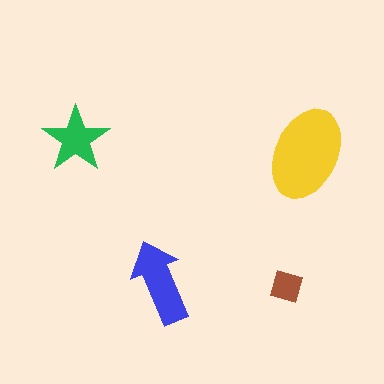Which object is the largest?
The yellow ellipse.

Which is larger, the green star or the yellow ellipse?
The yellow ellipse.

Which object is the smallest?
The brown diamond.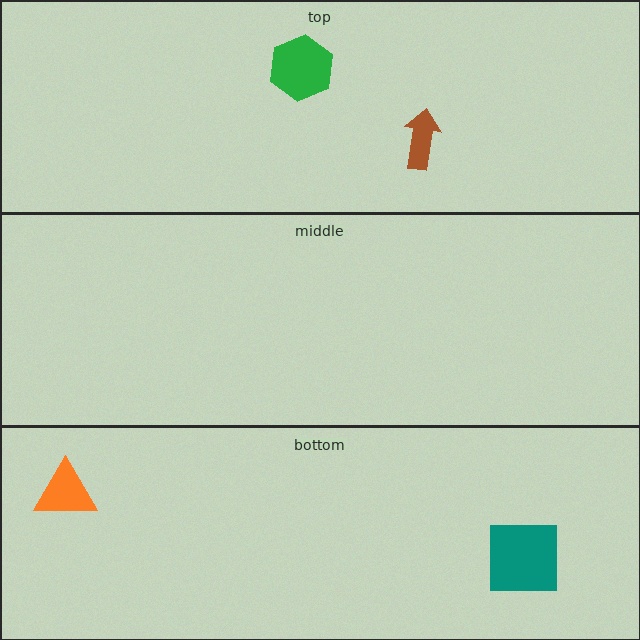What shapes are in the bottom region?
The orange triangle, the teal square.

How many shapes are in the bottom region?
2.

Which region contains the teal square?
The bottom region.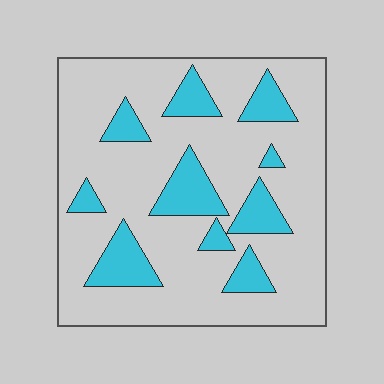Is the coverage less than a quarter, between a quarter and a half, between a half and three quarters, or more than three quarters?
Less than a quarter.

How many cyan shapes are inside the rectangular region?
10.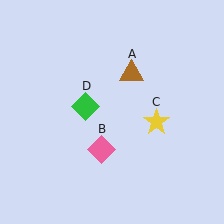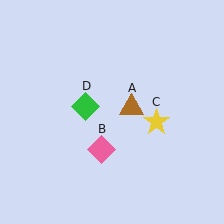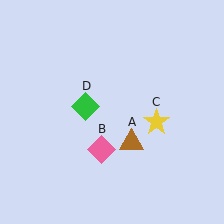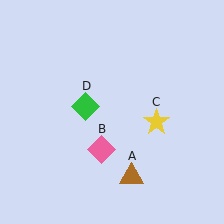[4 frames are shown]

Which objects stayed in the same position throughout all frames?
Pink diamond (object B) and yellow star (object C) and green diamond (object D) remained stationary.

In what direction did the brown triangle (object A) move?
The brown triangle (object A) moved down.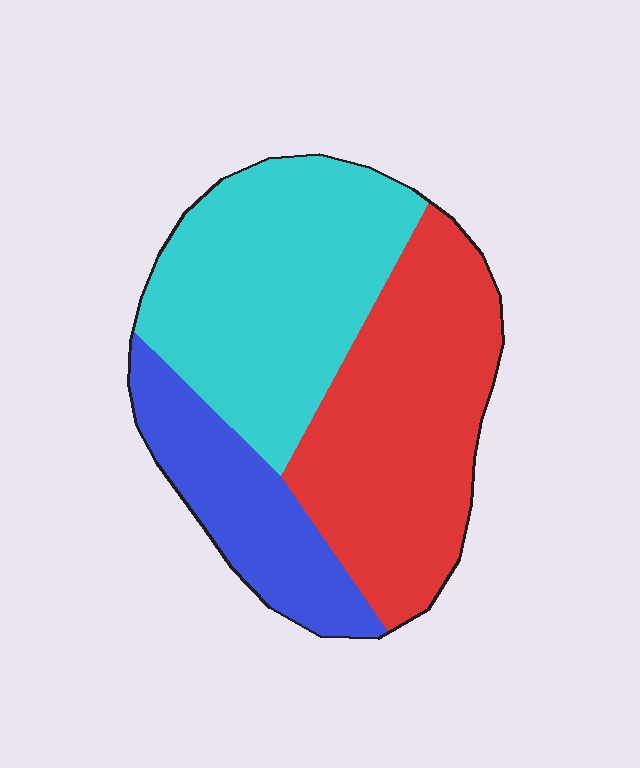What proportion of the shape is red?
Red covers around 40% of the shape.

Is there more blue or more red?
Red.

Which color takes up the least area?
Blue, at roughly 20%.